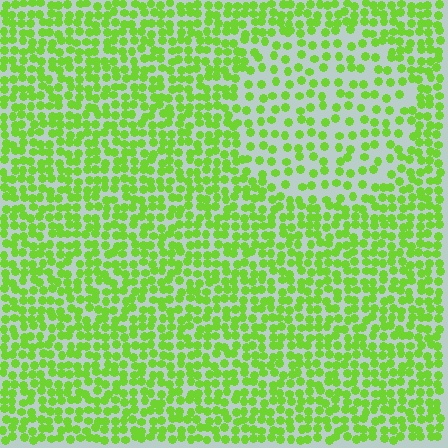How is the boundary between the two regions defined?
The boundary is defined by a change in element density (approximately 1.9x ratio). All elements are the same color, size, and shape.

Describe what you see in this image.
The image contains small lime elements arranged at two different densities. A circle-shaped region is visible where the elements are less densely packed than the surrounding area.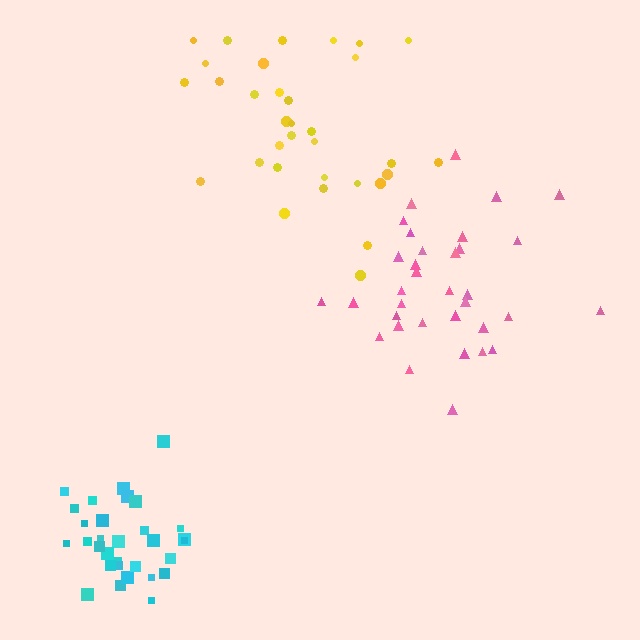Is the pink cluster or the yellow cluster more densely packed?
Pink.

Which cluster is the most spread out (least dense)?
Yellow.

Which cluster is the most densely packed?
Cyan.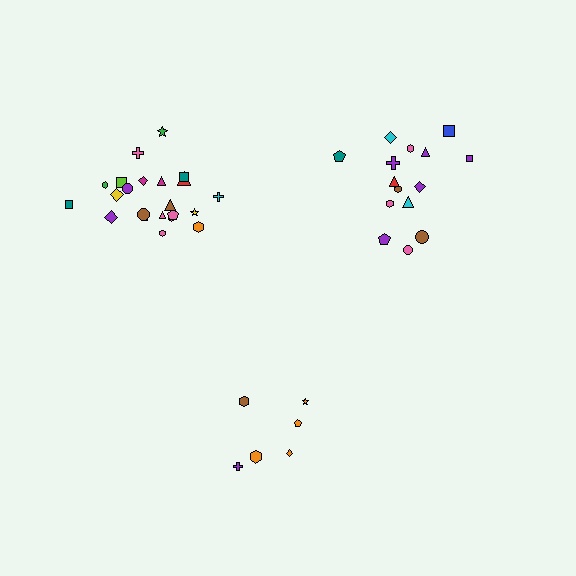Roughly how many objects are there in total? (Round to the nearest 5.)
Roughly 45 objects in total.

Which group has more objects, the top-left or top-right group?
The top-left group.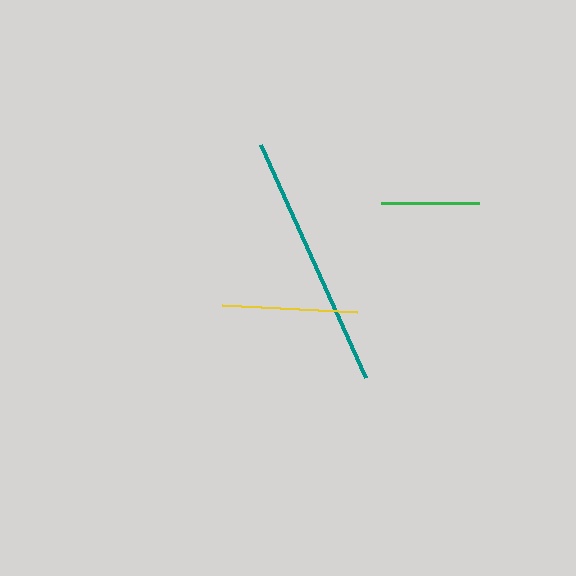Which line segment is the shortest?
The green line is the shortest at approximately 97 pixels.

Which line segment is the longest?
The teal line is the longest at approximately 256 pixels.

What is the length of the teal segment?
The teal segment is approximately 256 pixels long.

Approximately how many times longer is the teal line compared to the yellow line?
The teal line is approximately 1.9 times the length of the yellow line.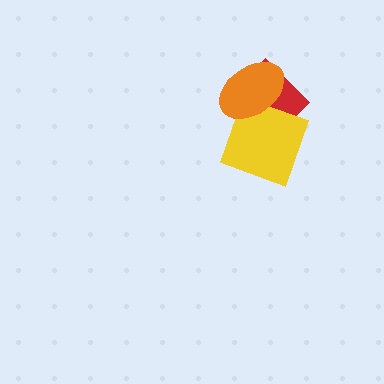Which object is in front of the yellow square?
The orange ellipse is in front of the yellow square.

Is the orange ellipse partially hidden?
No, no other shape covers it.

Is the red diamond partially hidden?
Yes, it is partially covered by another shape.